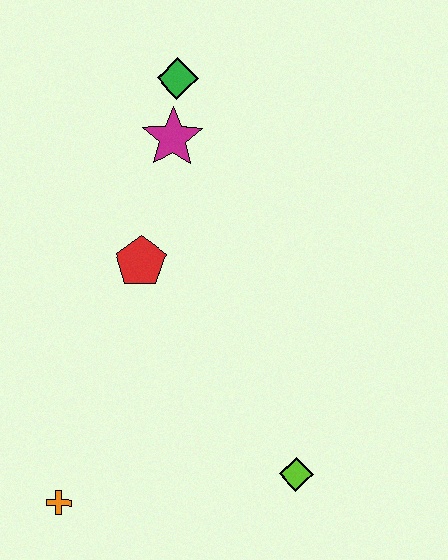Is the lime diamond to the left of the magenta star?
No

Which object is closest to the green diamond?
The magenta star is closest to the green diamond.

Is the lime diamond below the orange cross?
No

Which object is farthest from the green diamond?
The orange cross is farthest from the green diamond.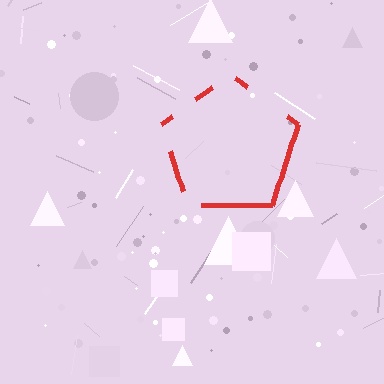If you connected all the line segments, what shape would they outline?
They would outline a pentagon.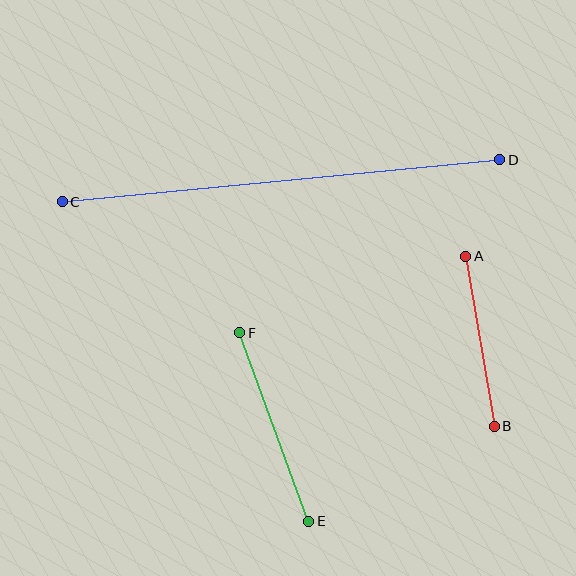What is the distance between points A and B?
The distance is approximately 172 pixels.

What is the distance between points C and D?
The distance is approximately 440 pixels.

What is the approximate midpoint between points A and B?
The midpoint is at approximately (480, 341) pixels.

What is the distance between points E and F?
The distance is approximately 201 pixels.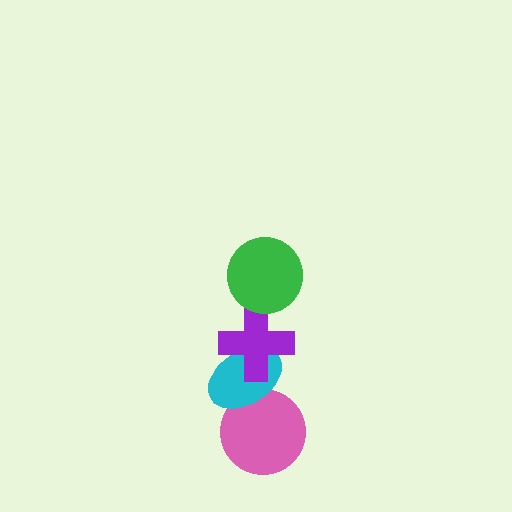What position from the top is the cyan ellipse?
The cyan ellipse is 3rd from the top.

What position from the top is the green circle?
The green circle is 1st from the top.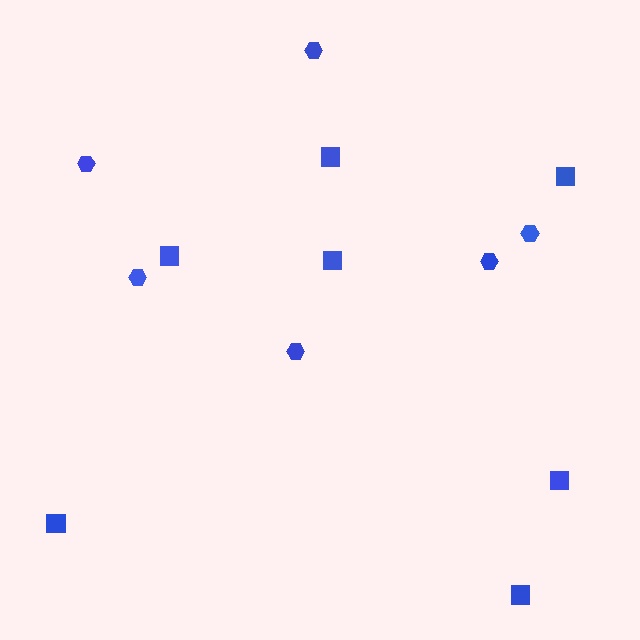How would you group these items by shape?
There are 2 groups: one group of hexagons (6) and one group of squares (7).